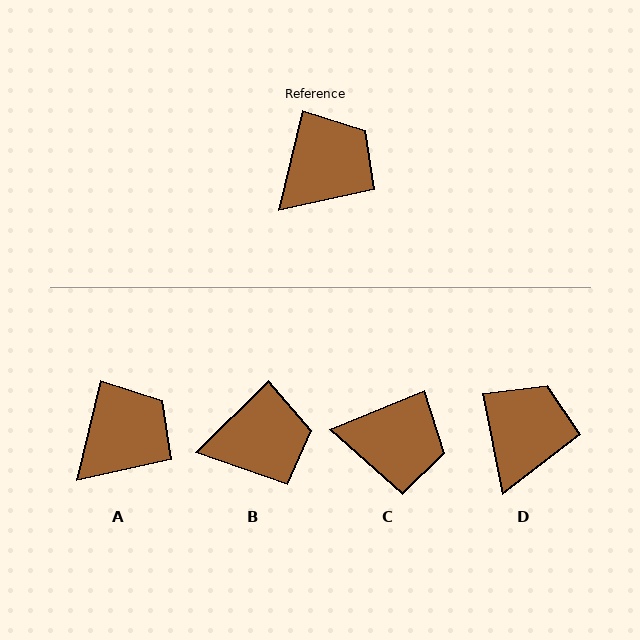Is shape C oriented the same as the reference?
No, it is off by about 54 degrees.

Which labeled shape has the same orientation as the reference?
A.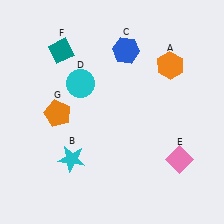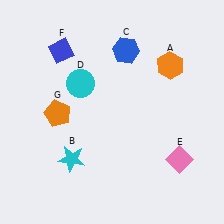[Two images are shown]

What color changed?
The diamond (F) changed from teal in Image 1 to blue in Image 2.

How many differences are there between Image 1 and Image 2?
There is 1 difference between the two images.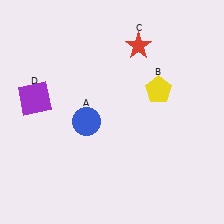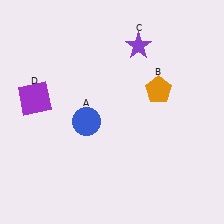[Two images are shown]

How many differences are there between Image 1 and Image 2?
There are 2 differences between the two images.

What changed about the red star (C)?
In Image 1, C is red. In Image 2, it changed to purple.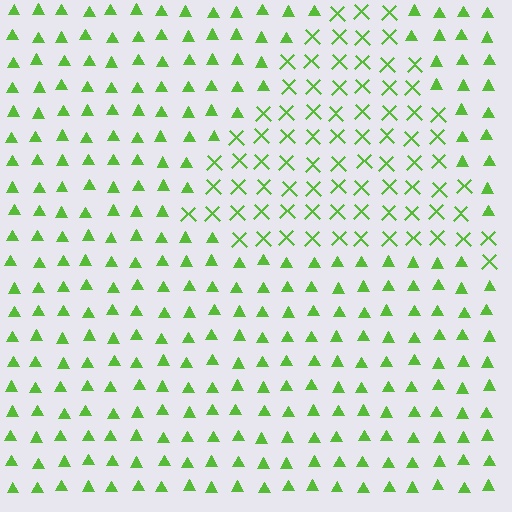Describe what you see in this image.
The image is filled with small lime elements arranged in a uniform grid. A triangle-shaped region contains X marks, while the surrounding area contains triangles. The boundary is defined purely by the change in element shape.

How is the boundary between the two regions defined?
The boundary is defined by a change in element shape: X marks inside vs. triangles outside. All elements share the same color and spacing.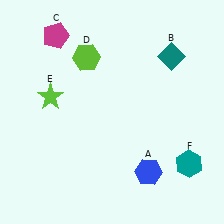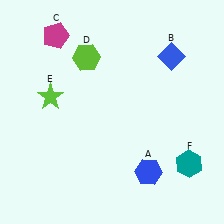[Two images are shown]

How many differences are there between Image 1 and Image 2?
There is 1 difference between the two images.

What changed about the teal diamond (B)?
In Image 1, B is teal. In Image 2, it changed to blue.